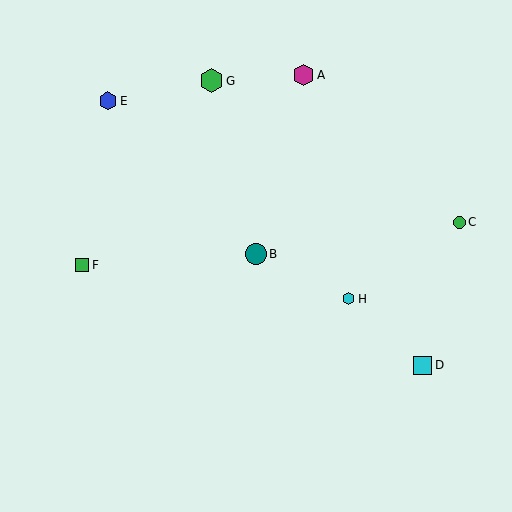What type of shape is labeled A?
Shape A is a magenta hexagon.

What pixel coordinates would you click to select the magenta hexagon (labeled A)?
Click at (304, 75) to select the magenta hexagon A.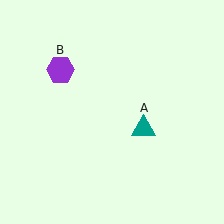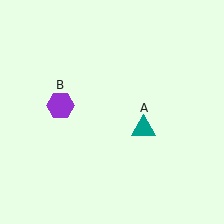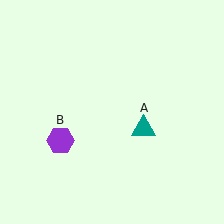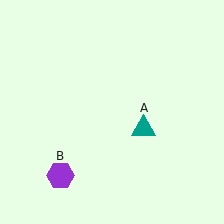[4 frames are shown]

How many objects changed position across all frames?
1 object changed position: purple hexagon (object B).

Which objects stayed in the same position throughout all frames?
Teal triangle (object A) remained stationary.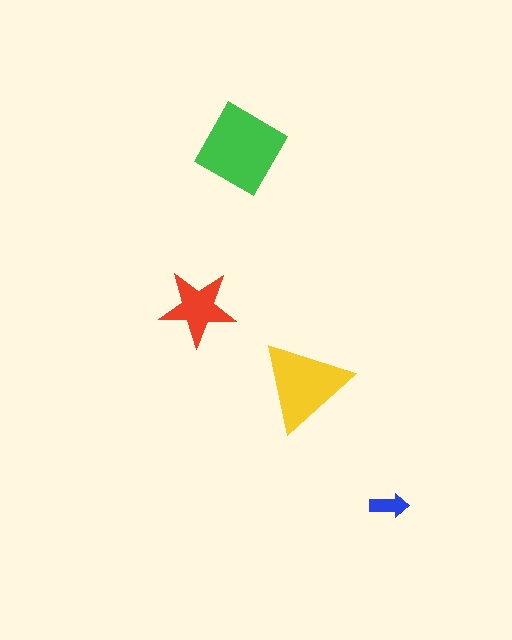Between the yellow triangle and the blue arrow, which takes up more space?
The yellow triangle.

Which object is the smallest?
The blue arrow.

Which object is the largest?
The green diamond.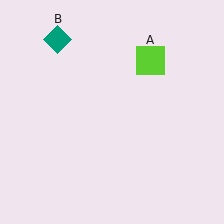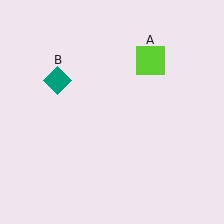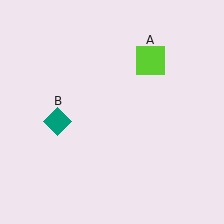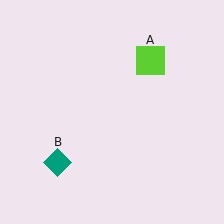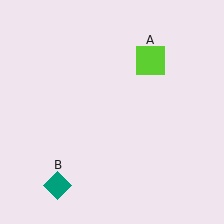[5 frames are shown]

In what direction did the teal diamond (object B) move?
The teal diamond (object B) moved down.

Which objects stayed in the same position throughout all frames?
Lime square (object A) remained stationary.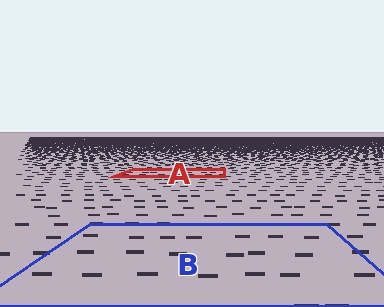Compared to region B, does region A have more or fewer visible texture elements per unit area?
Region A has more texture elements per unit area — they are packed more densely because it is farther away.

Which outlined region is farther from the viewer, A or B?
Region A is farther from the viewer — the texture elements inside it appear smaller and more densely packed.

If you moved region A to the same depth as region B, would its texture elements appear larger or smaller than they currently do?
They would appear larger. At a closer depth, the same texture elements are projected at a bigger on-screen size.